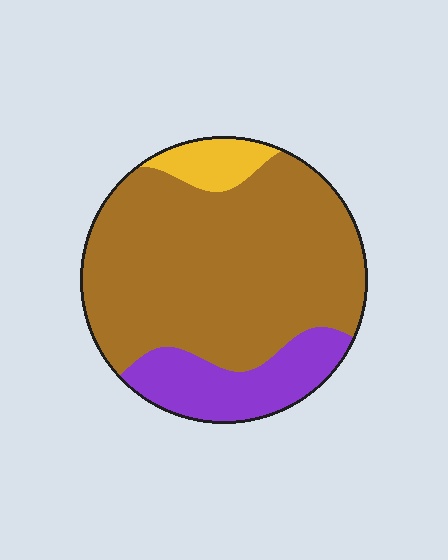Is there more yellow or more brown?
Brown.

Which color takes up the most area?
Brown, at roughly 75%.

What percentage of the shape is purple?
Purple covers 19% of the shape.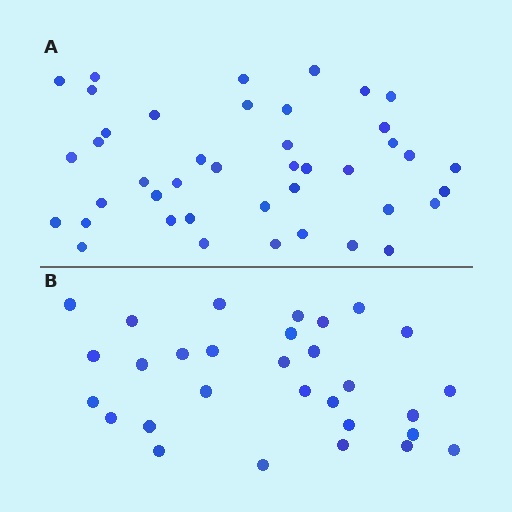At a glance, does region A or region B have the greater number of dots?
Region A (the top region) has more dots.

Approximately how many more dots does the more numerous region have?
Region A has roughly 12 or so more dots than region B.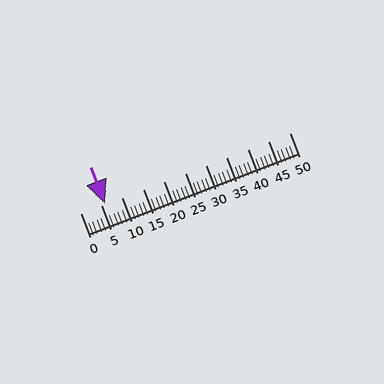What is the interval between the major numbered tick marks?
The major tick marks are spaced 5 units apart.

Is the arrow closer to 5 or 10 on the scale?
The arrow is closer to 5.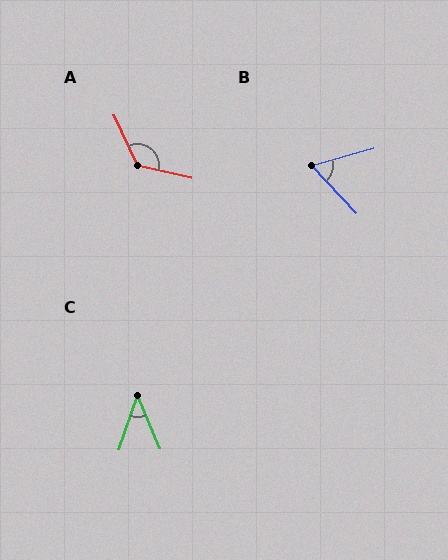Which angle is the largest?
A, at approximately 128 degrees.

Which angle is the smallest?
C, at approximately 41 degrees.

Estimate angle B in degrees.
Approximately 63 degrees.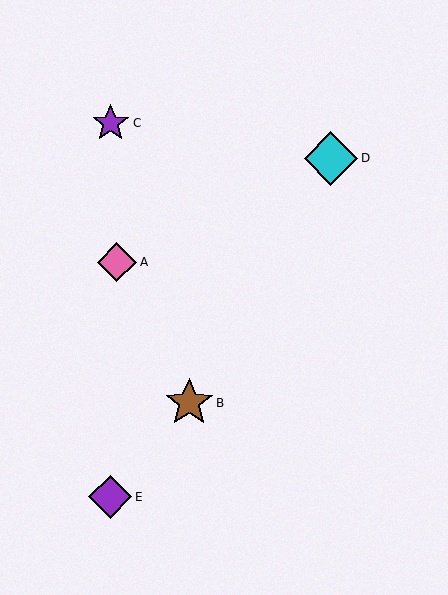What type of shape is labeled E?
Shape E is a purple diamond.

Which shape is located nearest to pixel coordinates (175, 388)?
The brown star (labeled B) at (189, 403) is nearest to that location.